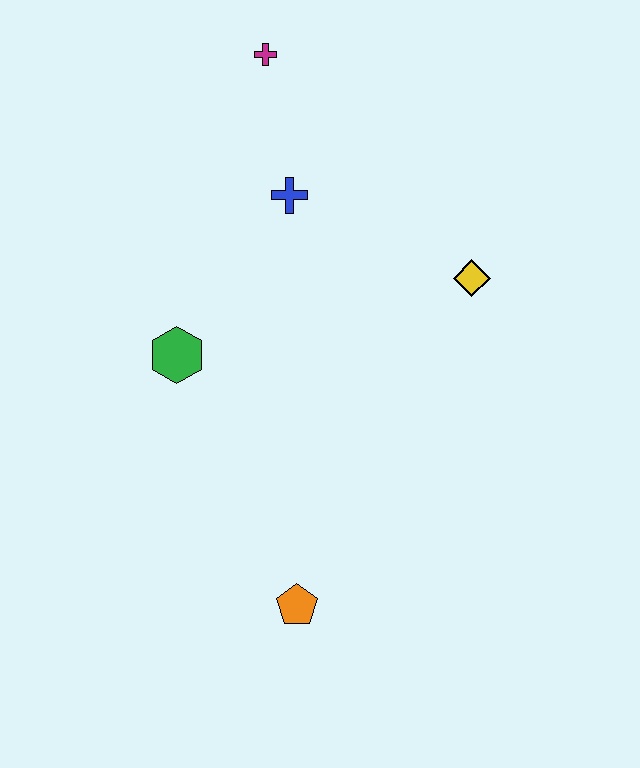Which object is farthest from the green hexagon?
The magenta cross is farthest from the green hexagon.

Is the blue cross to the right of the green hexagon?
Yes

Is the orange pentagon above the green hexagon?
No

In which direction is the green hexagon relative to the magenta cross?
The green hexagon is below the magenta cross.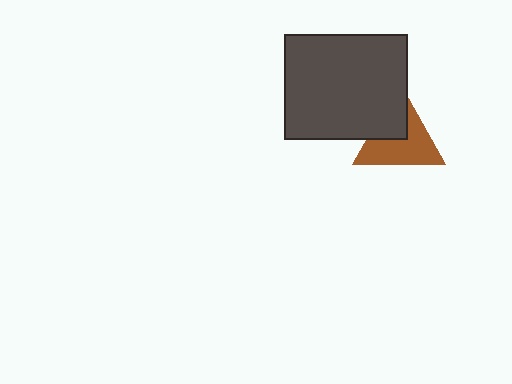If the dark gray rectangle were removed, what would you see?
You would see the complete brown triangle.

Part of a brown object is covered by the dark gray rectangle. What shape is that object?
It is a triangle.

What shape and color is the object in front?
The object in front is a dark gray rectangle.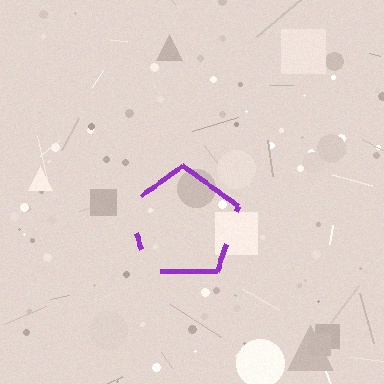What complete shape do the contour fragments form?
The contour fragments form a pentagon.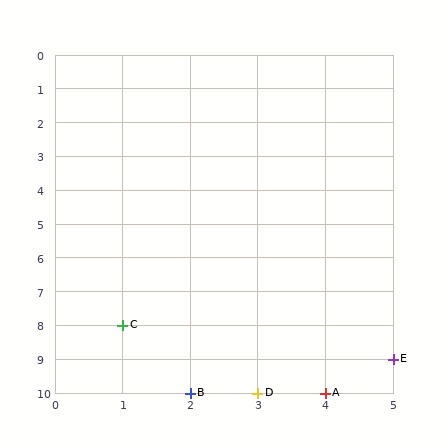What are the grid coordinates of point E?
Point E is at grid coordinates (5, 9).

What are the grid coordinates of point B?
Point B is at grid coordinates (2, 10).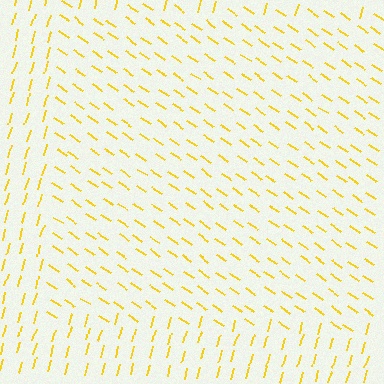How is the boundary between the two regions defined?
The boundary is defined purely by a change in line orientation (approximately 72 degrees difference). All lines are the same color and thickness.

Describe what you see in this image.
The image is filled with small yellow line segments. A rectangle region in the image has lines oriented differently from the surrounding lines, creating a visible texture boundary.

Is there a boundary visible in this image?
Yes, there is a texture boundary formed by a change in line orientation.